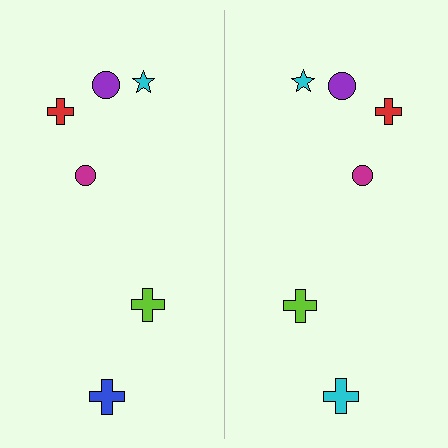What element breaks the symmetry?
The cyan cross on the right side breaks the symmetry — its mirror counterpart is blue.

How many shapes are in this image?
There are 12 shapes in this image.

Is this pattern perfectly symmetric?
No, the pattern is not perfectly symmetric. The cyan cross on the right side breaks the symmetry — its mirror counterpart is blue.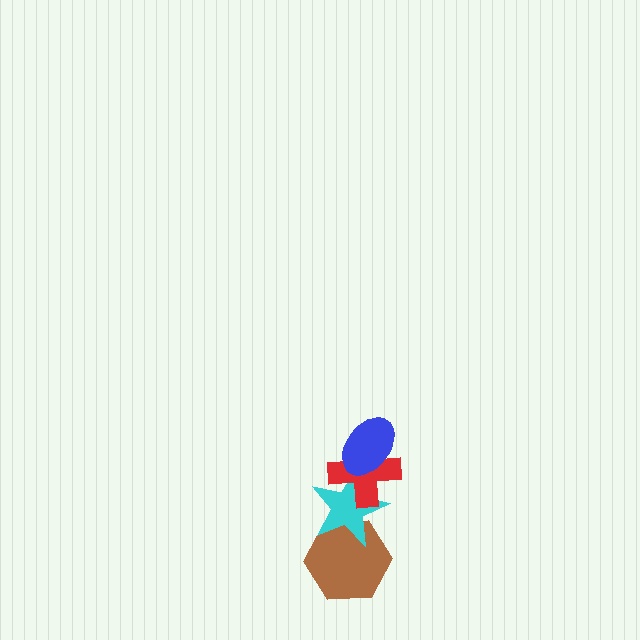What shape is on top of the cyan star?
The red cross is on top of the cyan star.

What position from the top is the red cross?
The red cross is 2nd from the top.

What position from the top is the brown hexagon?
The brown hexagon is 4th from the top.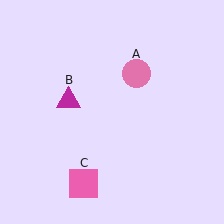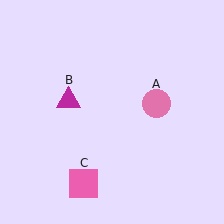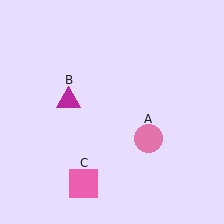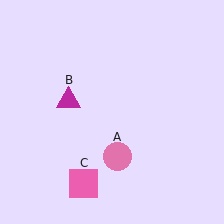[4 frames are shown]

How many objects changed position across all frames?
1 object changed position: pink circle (object A).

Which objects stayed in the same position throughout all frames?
Magenta triangle (object B) and pink square (object C) remained stationary.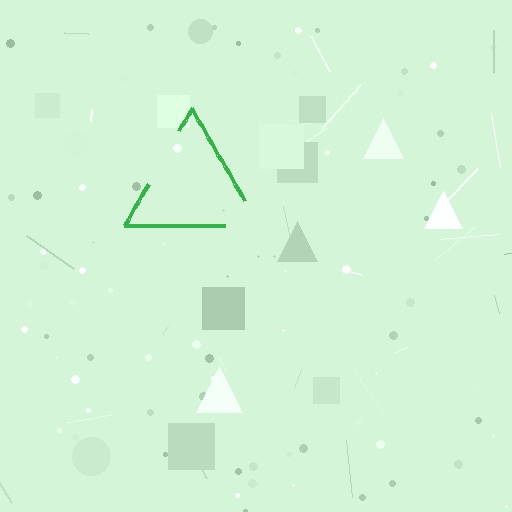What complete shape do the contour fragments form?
The contour fragments form a triangle.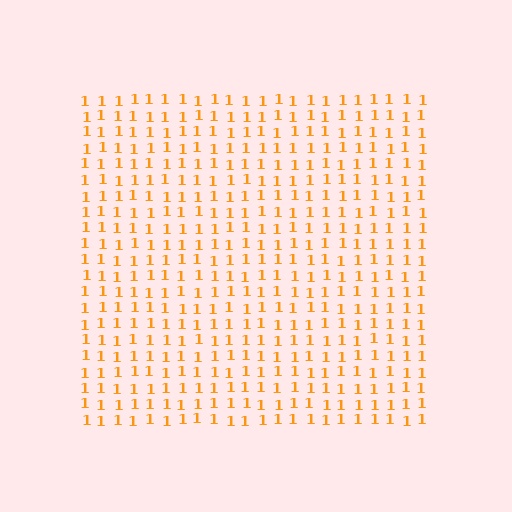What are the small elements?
The small elements are digit 1's.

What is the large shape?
The large shape is a square.